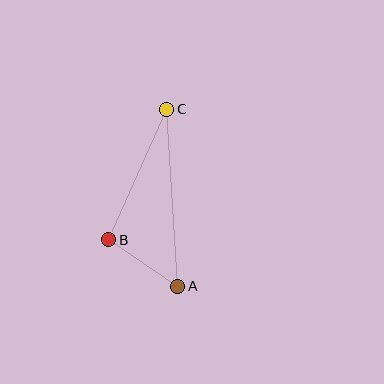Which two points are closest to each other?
Points A and B are closest to each other.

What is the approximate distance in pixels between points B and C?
The distance between B and C is approximately 143 pixels.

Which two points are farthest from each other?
Points A and C are farthest from each other.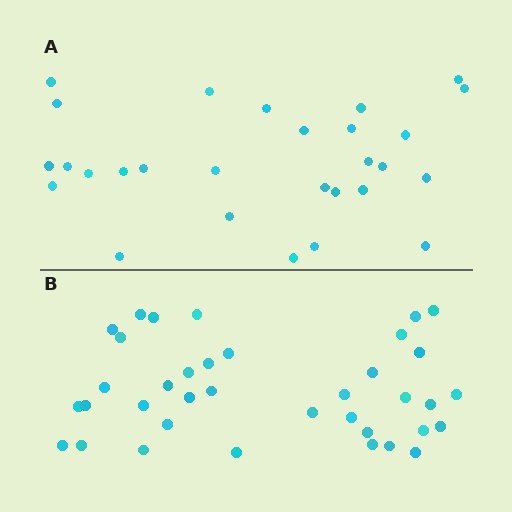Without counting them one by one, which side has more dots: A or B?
Region B (the bottom region) has more dots.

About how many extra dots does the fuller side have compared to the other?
Region B has roughly 8 or so more dots than region A.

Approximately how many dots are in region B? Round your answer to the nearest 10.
About 40 dots. (The exact count is 37, which rounds to 40.)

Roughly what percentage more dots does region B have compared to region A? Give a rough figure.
About 30% more.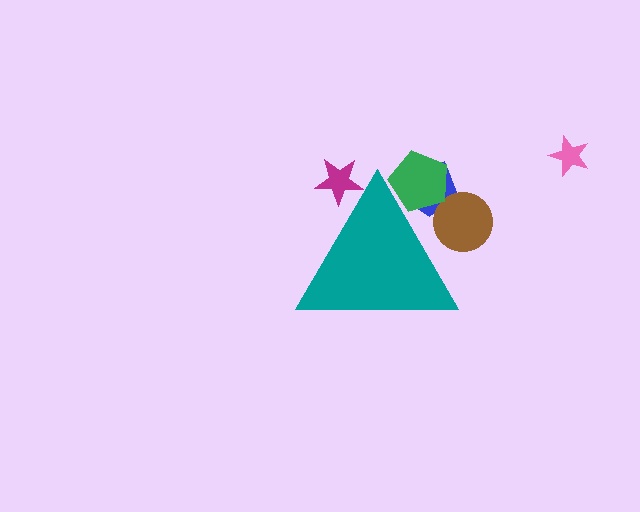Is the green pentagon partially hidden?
Yes, the green pentagon is partially hidden behind the teal triangle.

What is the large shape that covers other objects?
A teal triangle.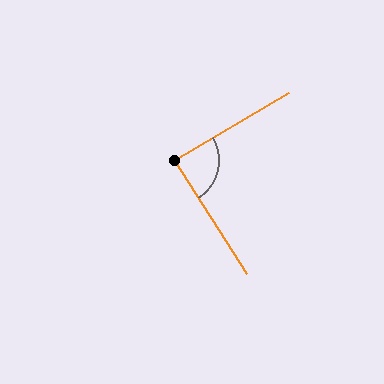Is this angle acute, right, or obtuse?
It is approximately a right angle.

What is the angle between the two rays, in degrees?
Approximately 88 degrees.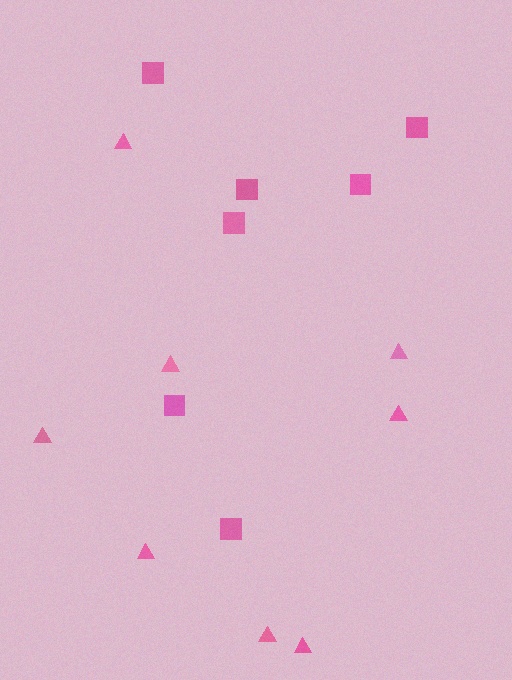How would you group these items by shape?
There are 2 groups: one group of triangles (8) and one group of squares (7).